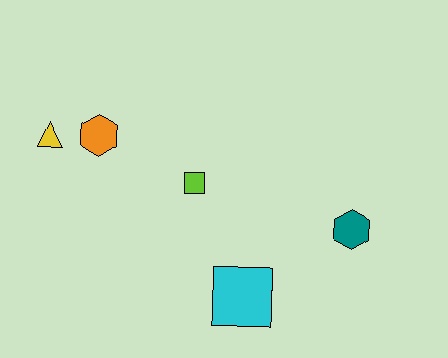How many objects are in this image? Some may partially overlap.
There are 5 objects.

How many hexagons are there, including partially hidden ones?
There are 2 hexagons.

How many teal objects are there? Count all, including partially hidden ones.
There is 1 teal object.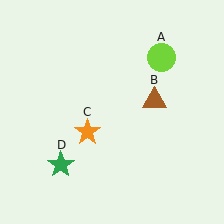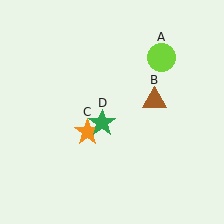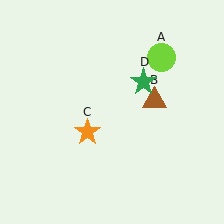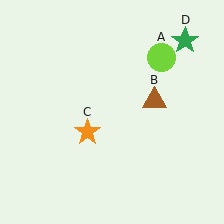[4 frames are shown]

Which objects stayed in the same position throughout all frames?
Lime circle (object A) and brown triangle (object B) and orange star (object C) remained stationary.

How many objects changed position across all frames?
1 object changed position: green star (object D).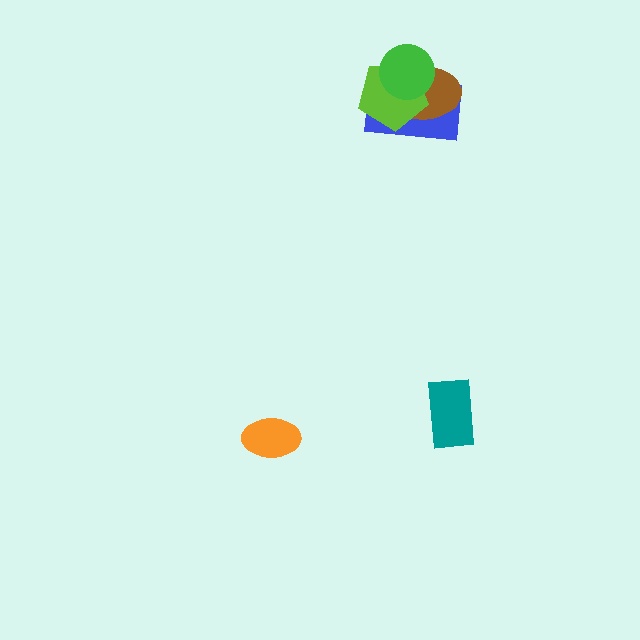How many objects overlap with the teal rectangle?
0 objects overlap with the teal rectangle.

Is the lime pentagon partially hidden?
Yes, it is partially covered by another shape.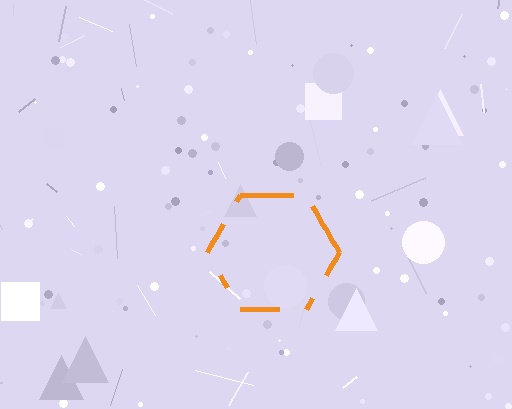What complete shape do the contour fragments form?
The contour fragments form a hexagon.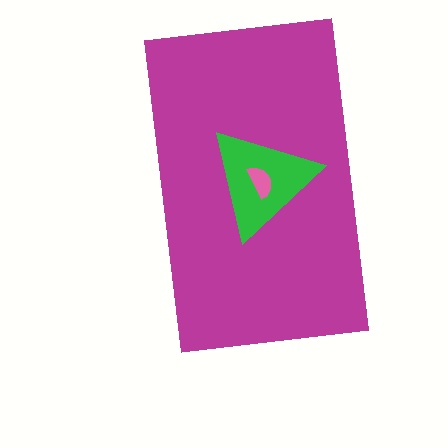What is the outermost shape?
The magenta rectangle.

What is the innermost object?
The pink semicircle.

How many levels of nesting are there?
3.